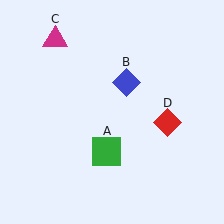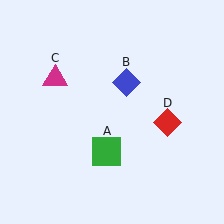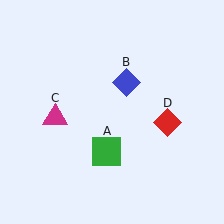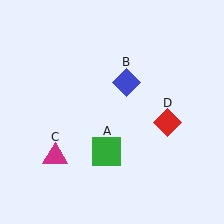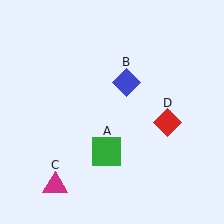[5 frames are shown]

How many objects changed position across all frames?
1 object changed position: magenta triangle (object C).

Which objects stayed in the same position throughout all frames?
Green square (object A) and blue diamond (object B) and red diamond (object D) remained stationary.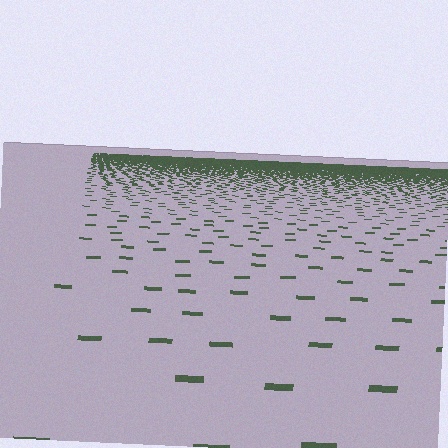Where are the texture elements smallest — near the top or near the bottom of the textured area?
Near the top.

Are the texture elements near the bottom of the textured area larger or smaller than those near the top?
Larger. Near the bottom, elements are closer to the viewer and appear at a bigger on-screen size.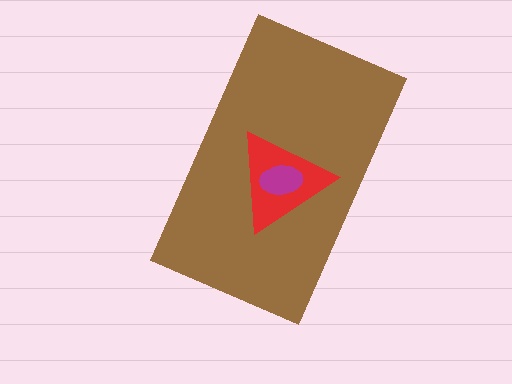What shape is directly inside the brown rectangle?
The red triangle.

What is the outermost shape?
The brown rectangle.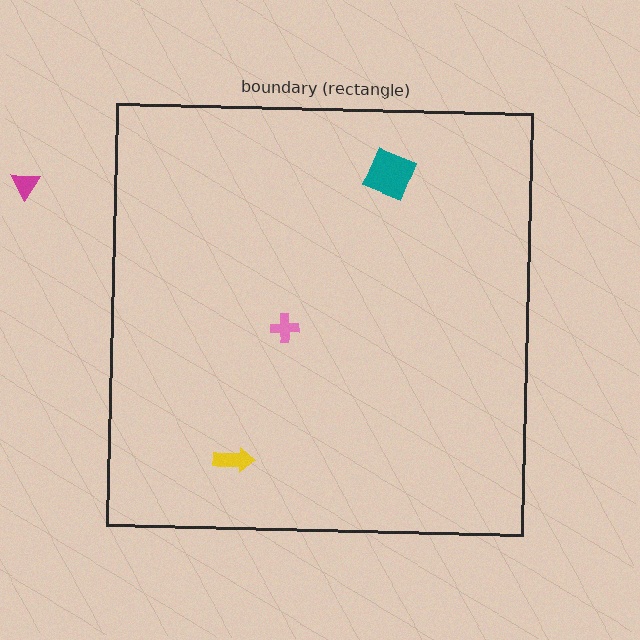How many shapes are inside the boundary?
3 inside, 1 outside.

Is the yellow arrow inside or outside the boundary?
Inside.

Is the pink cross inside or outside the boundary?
Inside.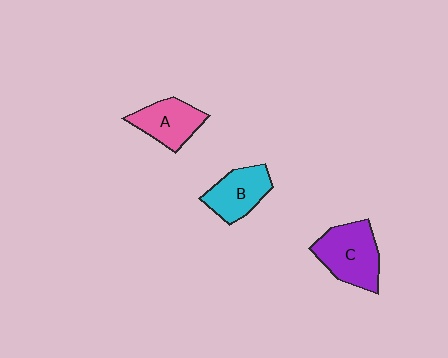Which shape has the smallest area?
Shape A (pink).